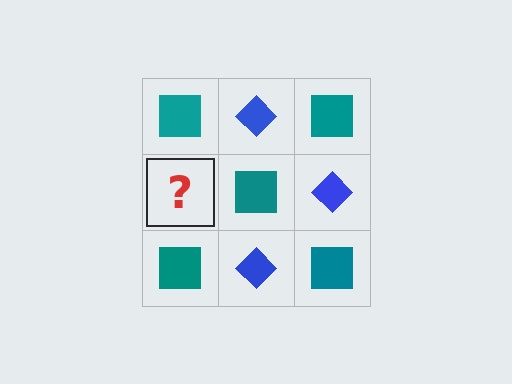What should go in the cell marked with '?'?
The missing cell should contain a blue diamond.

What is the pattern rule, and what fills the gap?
The rule is that it alternates teal square and blue diamond in a checkerboard pattern. The gap should be filled with a blue diamond.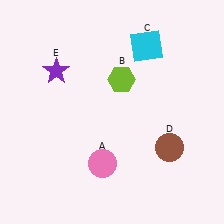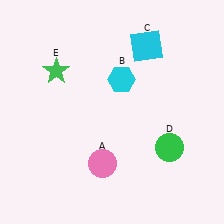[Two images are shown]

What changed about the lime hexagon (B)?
In Image 1, B is lime. In Image 2, it changed to cyan.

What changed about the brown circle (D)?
In Image 1, D is brown. In Image 2, it changed to green.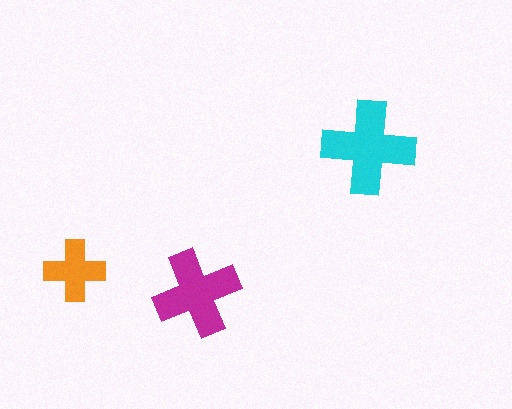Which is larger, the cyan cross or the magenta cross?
The cyan one.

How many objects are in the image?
There are 3 objects in the image.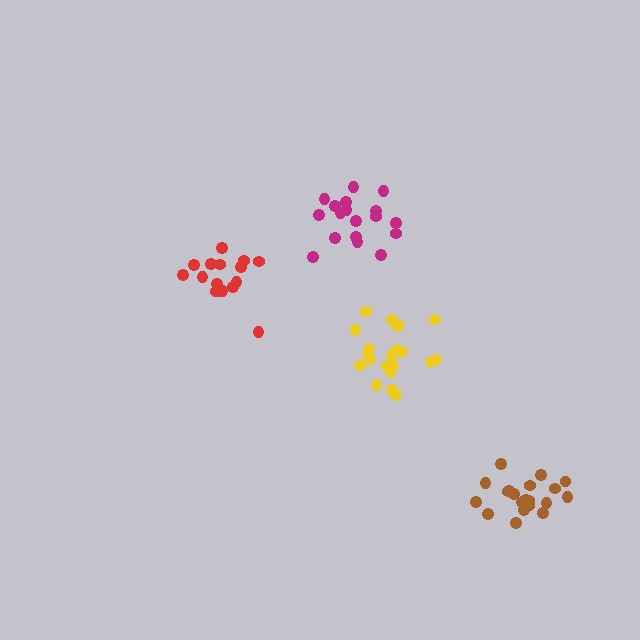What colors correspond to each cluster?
The clusters are colored: magenta, yellow, red, brown.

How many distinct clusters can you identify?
There are 4 distinct clusters.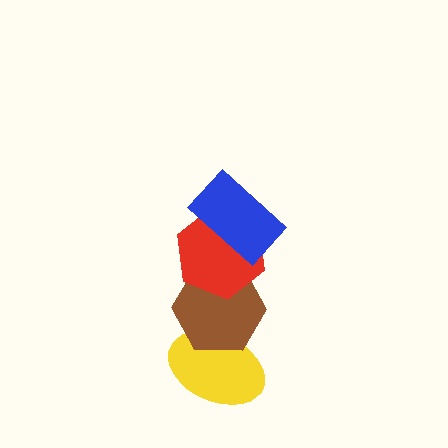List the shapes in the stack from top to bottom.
From top to bottom: the blue rectangle, the red hexagon, the brown hexagon, the yellow ellipse.